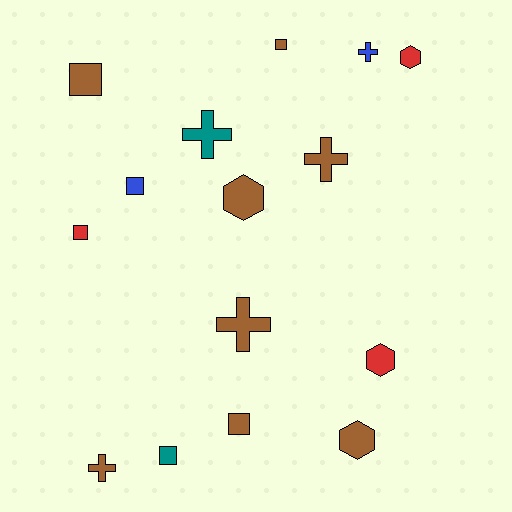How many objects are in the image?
There are 15 objects.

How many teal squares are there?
There is 1 teal square.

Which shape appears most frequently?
Square, with 6 objects.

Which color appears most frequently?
Brown, with 8 objects.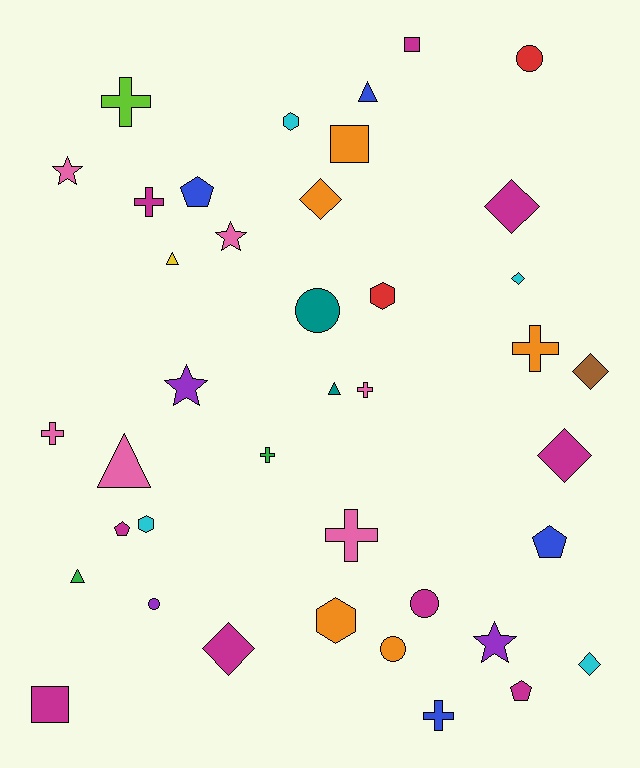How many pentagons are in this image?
There are 4 pentagons.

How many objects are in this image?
There are 40 objects.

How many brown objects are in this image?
There is 1 brown object.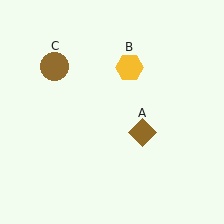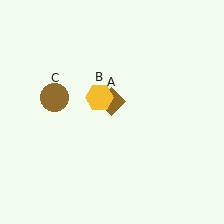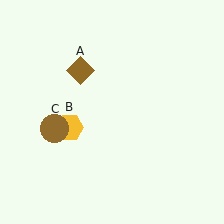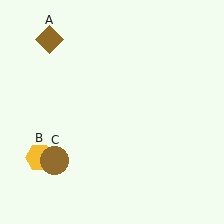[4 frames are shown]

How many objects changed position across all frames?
3 objects changed position: brown diamond (object A), yellow hexagon (object B), brown circle (object C).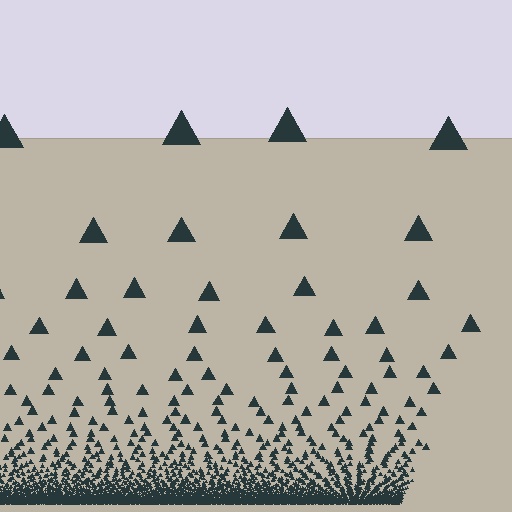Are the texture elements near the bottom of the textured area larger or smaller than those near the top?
Smaller. The gradient is inverted — elements near the bottom are smaller and denser.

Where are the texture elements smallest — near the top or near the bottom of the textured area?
Near the bottom.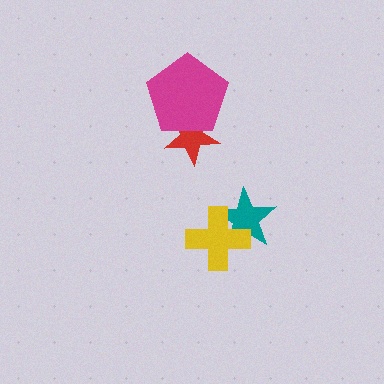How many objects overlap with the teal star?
1 object overlaps with the teal star.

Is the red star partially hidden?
Yes, it is partially covered by another shape.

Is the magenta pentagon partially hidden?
No, no other shape covers it.